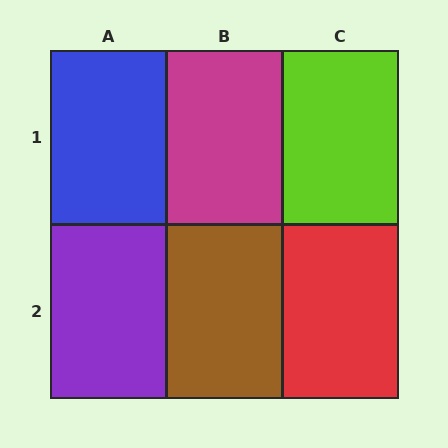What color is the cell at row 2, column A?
Purple.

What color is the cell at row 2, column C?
Red.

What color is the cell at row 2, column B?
Brown.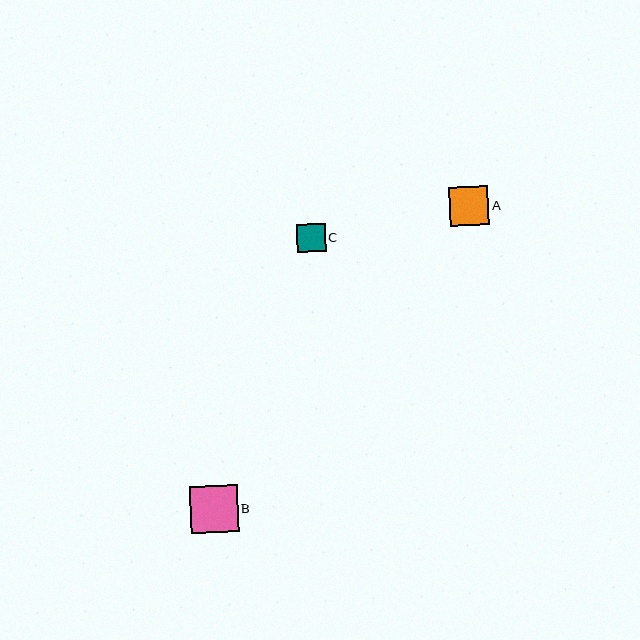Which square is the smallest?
Square C is the smallest with a size of approximately 29 pixels.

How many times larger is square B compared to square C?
Square B is approximately 1.7 times the size of square C.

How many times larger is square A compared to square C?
Square A is approximately 1.4 times the size of square C.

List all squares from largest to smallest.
From largest to smallest: B, A, C.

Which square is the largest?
Square B is the largest with a size of approximately 48 pixels.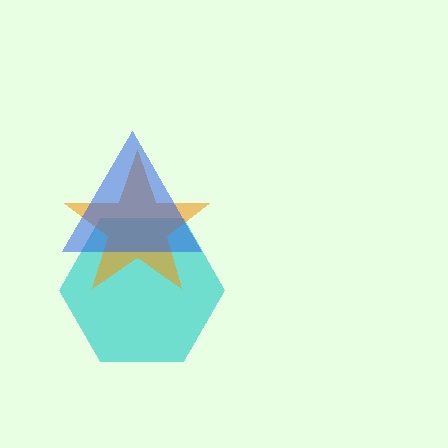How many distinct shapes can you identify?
There are 3 distinct shapes: a cyan hexagon, an orange star, a blue triangle.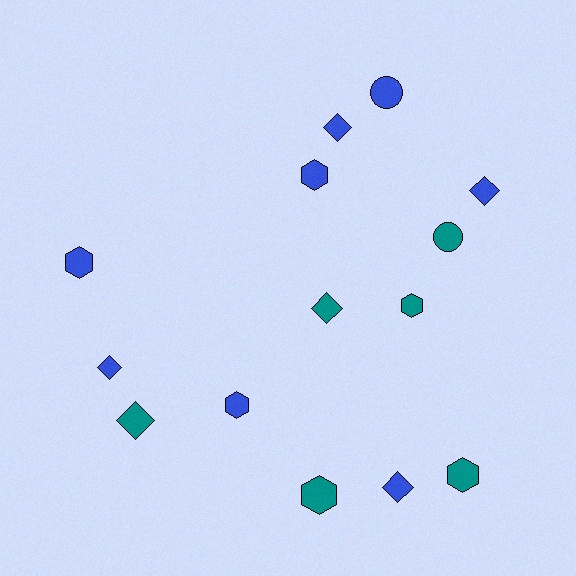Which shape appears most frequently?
Diamond, with 6 objects.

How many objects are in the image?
There are 14 objects.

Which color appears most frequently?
Blue, with 8 objects.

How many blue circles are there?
There is 1 blue circle.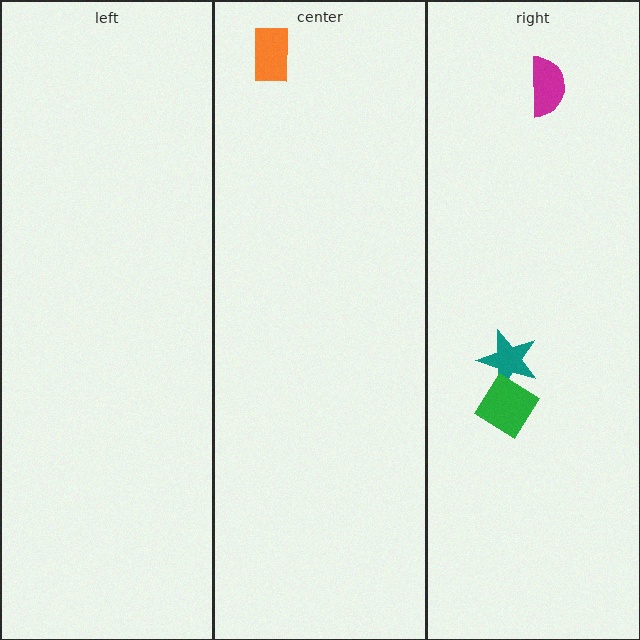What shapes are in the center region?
The orange rectangle.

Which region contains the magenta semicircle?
The right region.